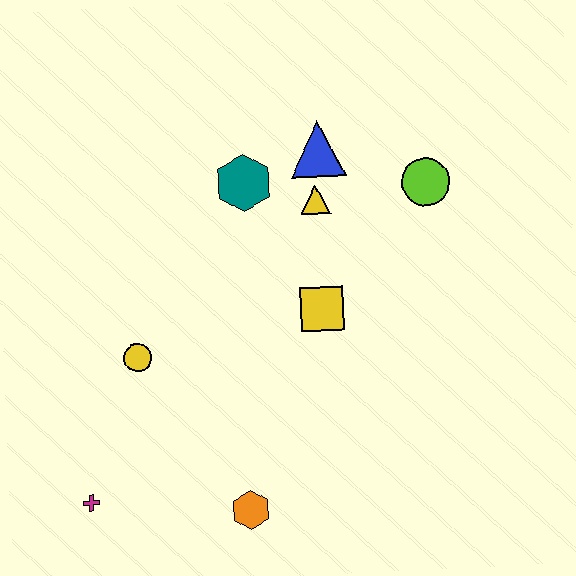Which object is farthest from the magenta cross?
The lime circle is farthest from the magenta cross.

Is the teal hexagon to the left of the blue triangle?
Yes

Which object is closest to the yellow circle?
The magenta cross is closest to the yellow circle.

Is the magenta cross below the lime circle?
Yes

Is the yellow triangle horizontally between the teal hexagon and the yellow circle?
No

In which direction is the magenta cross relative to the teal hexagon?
The magenta cross is below the teal hexagon.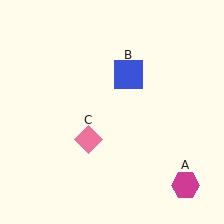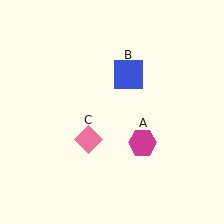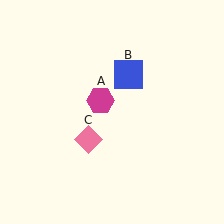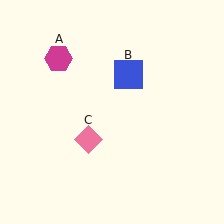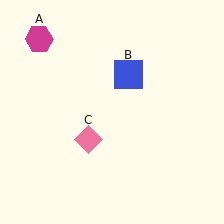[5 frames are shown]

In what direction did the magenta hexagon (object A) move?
The magenta hexagon (object A) moved up and to the left.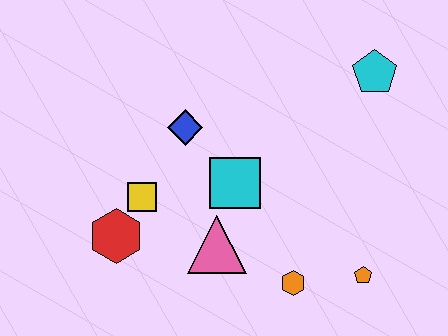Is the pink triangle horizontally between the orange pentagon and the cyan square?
No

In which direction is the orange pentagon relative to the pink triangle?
The orange pentagon is to the right of the pink triangle.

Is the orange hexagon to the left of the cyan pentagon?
Yes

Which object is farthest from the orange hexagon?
The cyan pentagon is farthest from the orange hexagon.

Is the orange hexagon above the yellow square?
No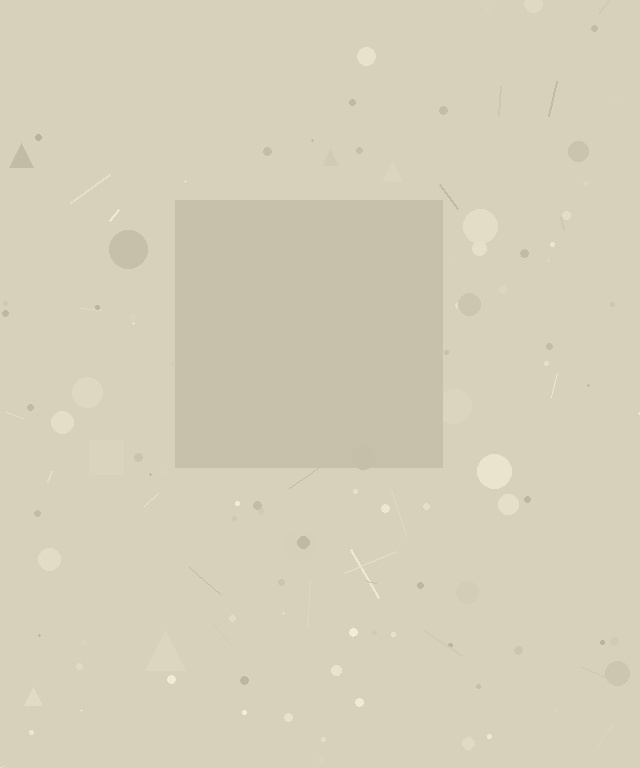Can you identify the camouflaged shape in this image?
The camouflaged shape is a square.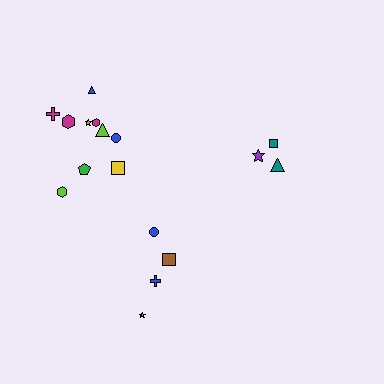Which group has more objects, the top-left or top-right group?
The top-left group.